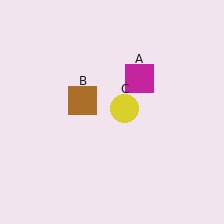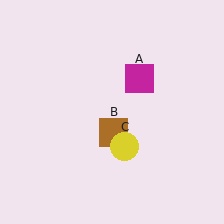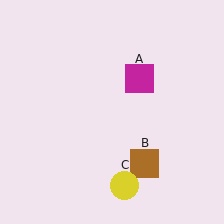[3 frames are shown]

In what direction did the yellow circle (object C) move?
The yellow circle (object C) moved down.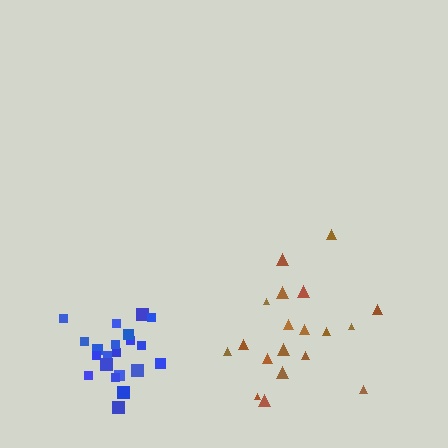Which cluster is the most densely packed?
Blue.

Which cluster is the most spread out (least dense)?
Brown.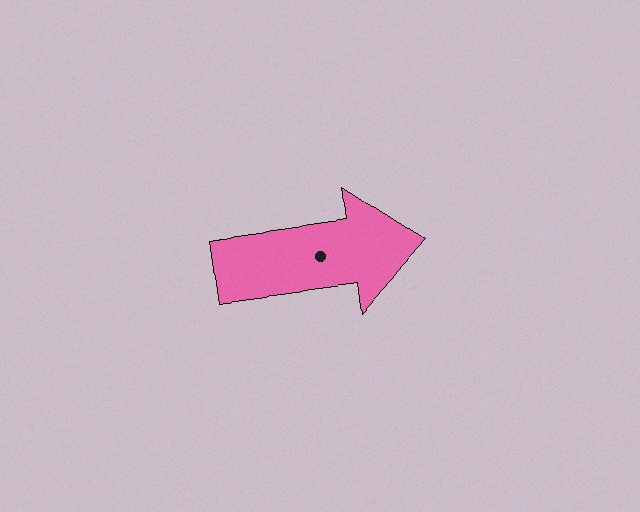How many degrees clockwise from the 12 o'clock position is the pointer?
Approximately 82 degrees.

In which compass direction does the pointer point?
East.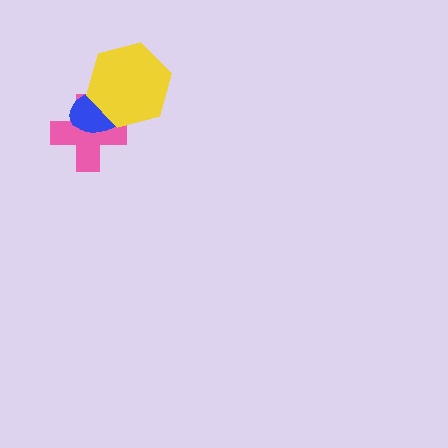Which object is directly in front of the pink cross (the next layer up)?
The blue ellipse is directly in front of the pink cross.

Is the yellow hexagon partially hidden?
No, no other shape covers it.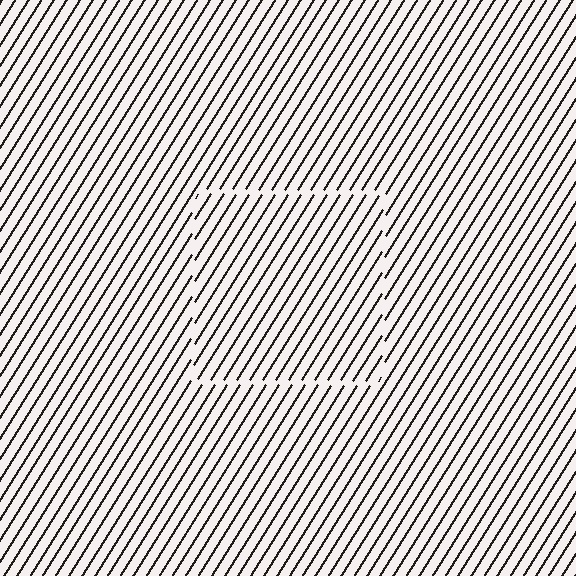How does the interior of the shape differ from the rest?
The interior of the shape contains the same grating, shifted by half a period — the contour is defined by the phase discontinuity where line-ends from the inner and outer gratings abut.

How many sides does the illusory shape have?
4 sides — the line-ends trace a square.